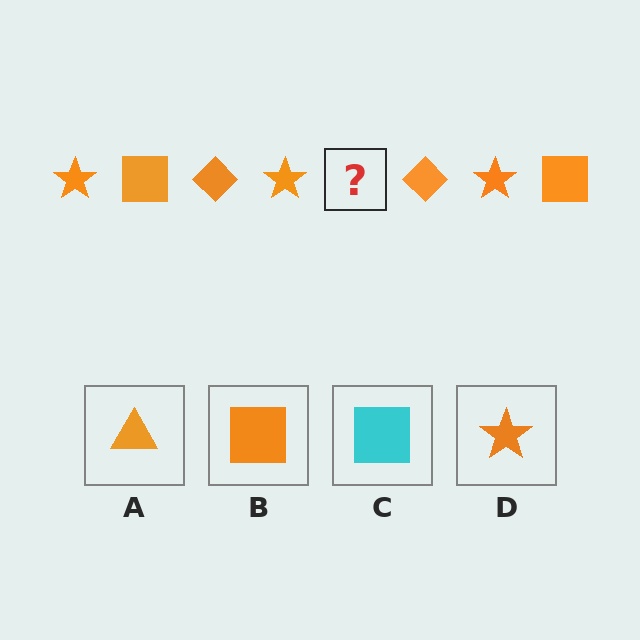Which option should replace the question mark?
Option B.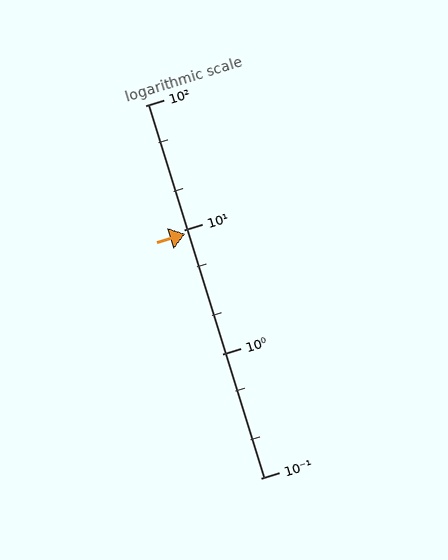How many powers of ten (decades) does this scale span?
The scale spans 3 decades, from 0.1 to 100.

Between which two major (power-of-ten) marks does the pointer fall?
The pointer is between 1 and 10.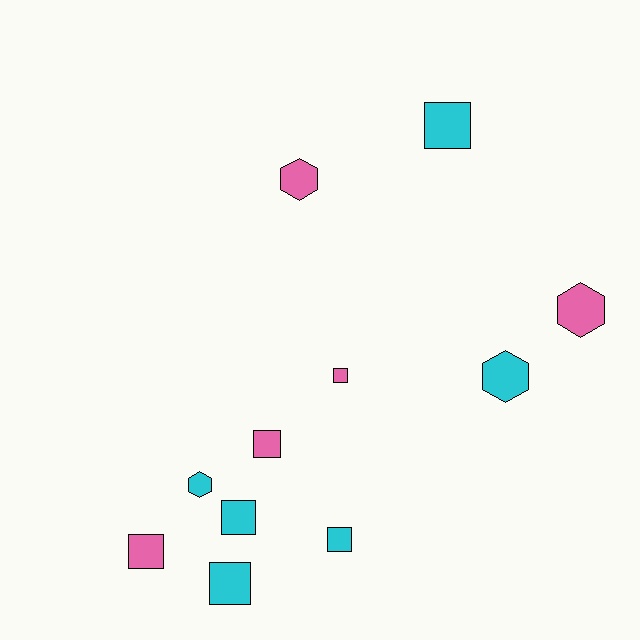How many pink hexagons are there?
There are 2 pink hexagons.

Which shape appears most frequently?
Square, with 7 objects.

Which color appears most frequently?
Cyan, with 6 objects.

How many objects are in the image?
There are 11 objects.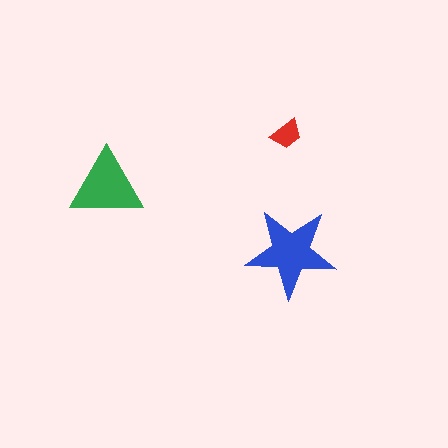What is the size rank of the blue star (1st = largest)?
1st.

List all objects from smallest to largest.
The red trapezoid, the green triangle, the blue star.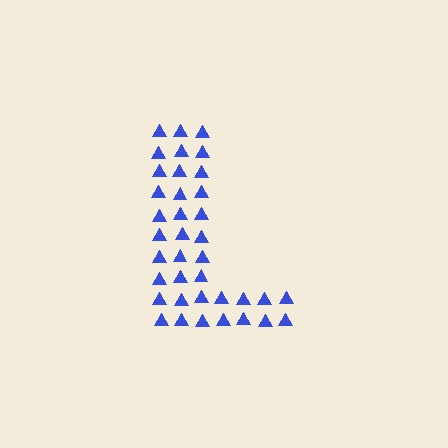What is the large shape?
The large shape is the letter L.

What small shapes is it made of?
It is made of small triangles.